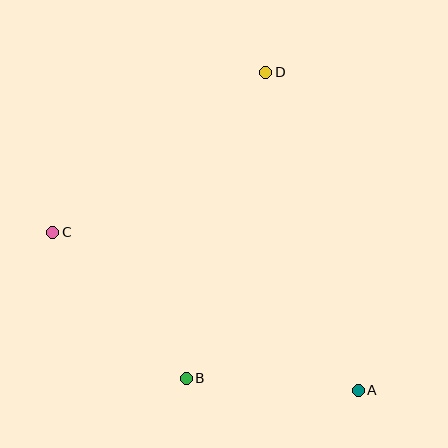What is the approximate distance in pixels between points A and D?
The distance between A and D is approximately 331 pixels.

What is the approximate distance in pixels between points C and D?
The distance between C and D is approximately 267 pixels.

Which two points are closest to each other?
Points A and B are closest to each other.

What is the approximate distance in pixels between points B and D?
The distance between B and D is approximately 316 pixels.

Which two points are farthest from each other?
Points A and C are farthest from each other.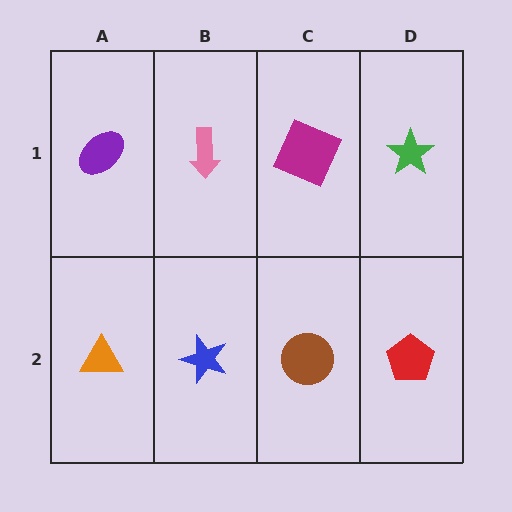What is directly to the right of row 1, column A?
A pink arrow.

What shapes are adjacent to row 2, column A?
A purple ellipse (row 1, column A), a blue star (row 2, column B).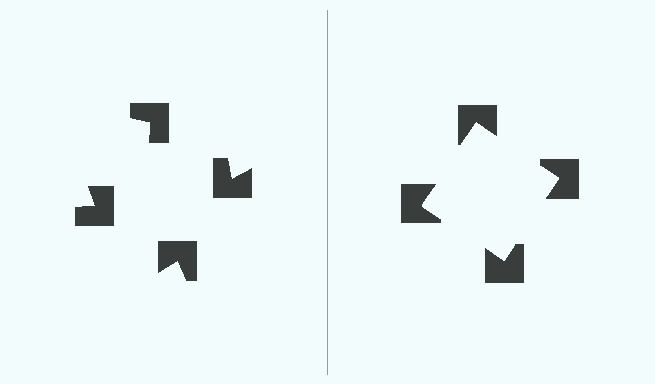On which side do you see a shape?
An illusory square appears on the right side. On the left side the wedge cuts are rotated, so no coherent shape forms.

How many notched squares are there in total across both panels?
8 — 4 on each side.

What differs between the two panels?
The notched squares are positioned identically on both sides; only the wedge orientations differ. On the right they align to a square; on the left they are misaligned.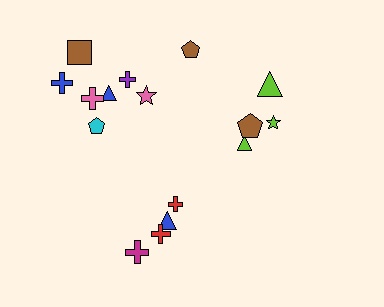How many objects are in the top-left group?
There are 7 objects.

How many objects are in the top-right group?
There are 5 objects.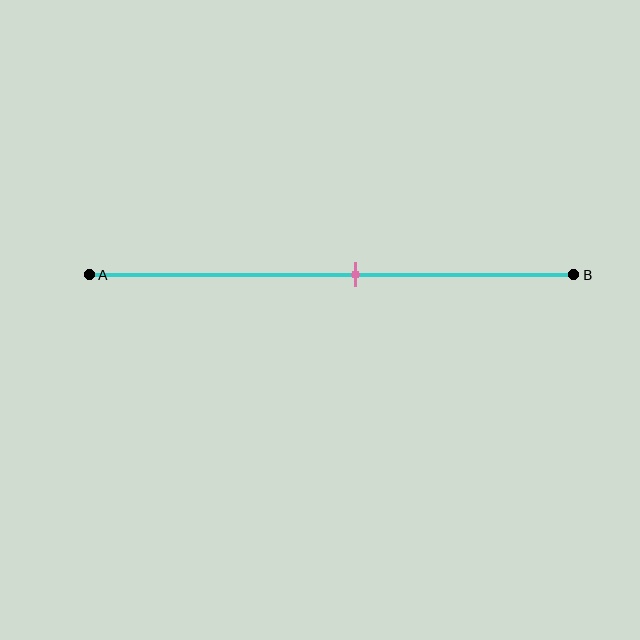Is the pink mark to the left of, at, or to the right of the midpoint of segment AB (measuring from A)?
The pink mark is to the right of the midpoint of segment AB.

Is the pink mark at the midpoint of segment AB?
No, the mark is at about 55% from A, not at the 50% midpoint.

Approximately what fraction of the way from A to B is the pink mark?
The pink mark is approximately 55% of the way from A to B.